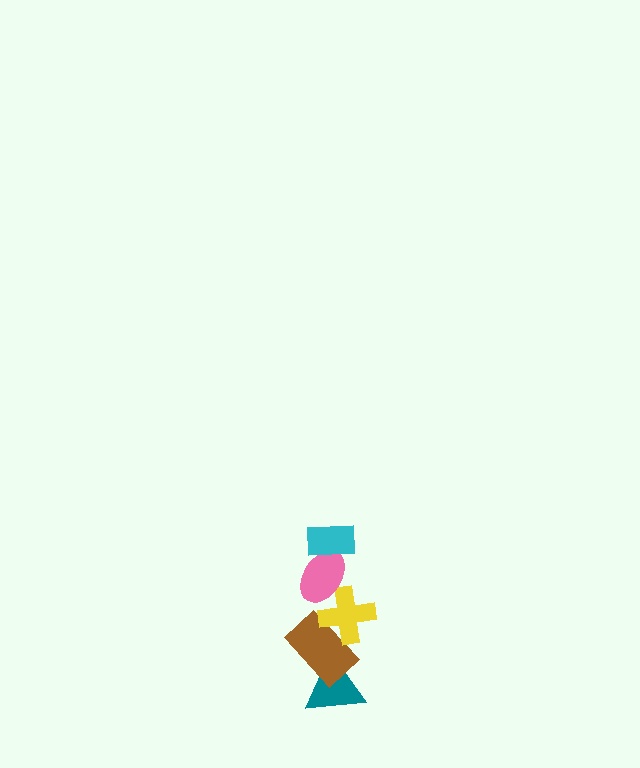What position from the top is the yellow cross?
The yellow cross is 3rd from the top.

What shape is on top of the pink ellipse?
The cyan rectangle is on top of the pink ellipse.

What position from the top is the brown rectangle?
The brown rectangle is 4th from the top.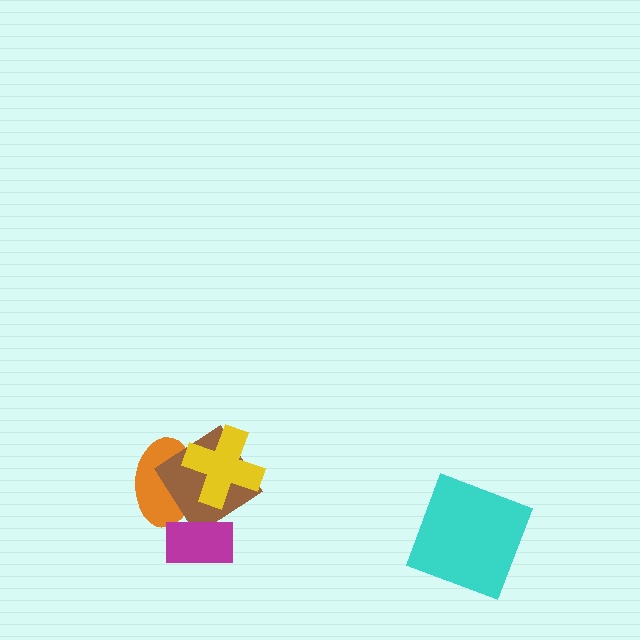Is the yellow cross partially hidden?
No, no other shape covers it.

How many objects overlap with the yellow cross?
2 objects overlap with the yellow cross.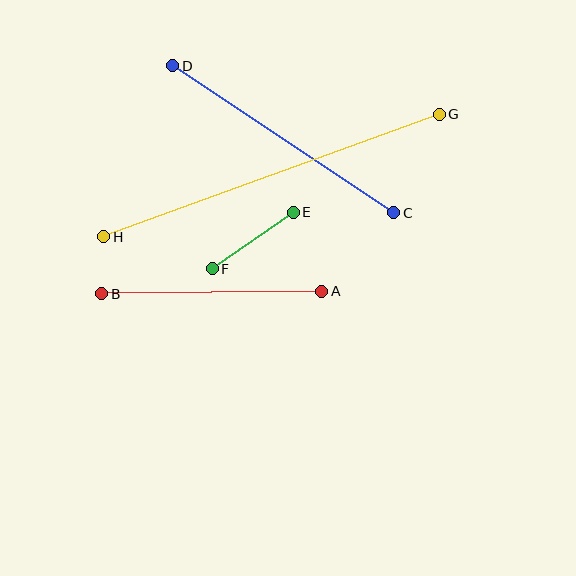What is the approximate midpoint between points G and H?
The midpoint is at approximately (272, 175) pixels.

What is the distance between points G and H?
The distance is approximately 357 pixels.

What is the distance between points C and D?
The distance is approximately 265 pixels.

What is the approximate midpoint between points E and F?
The midpoint is at approximately (253, 240) pixels.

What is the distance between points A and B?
The distance is approximately 220 pixels.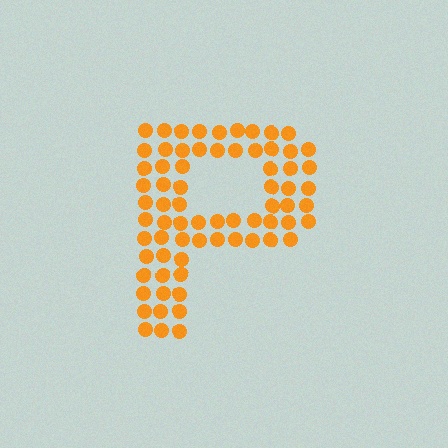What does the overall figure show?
The overall figure shows the letter P.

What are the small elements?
The small elements are circles.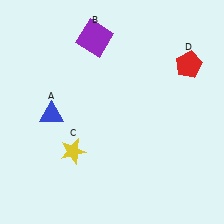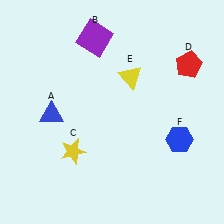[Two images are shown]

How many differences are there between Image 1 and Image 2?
There are 2 differences between the two images.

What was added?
A yellow triangle (E), a blue hexagon (F) were added in Image 2.